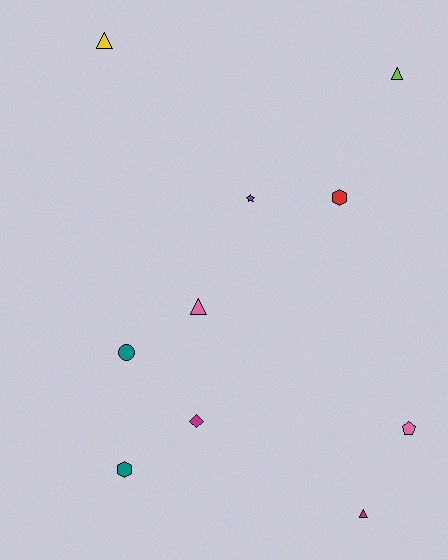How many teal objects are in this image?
There are 2 teal objects.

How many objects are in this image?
There are 10 objects.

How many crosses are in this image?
There are no crosses.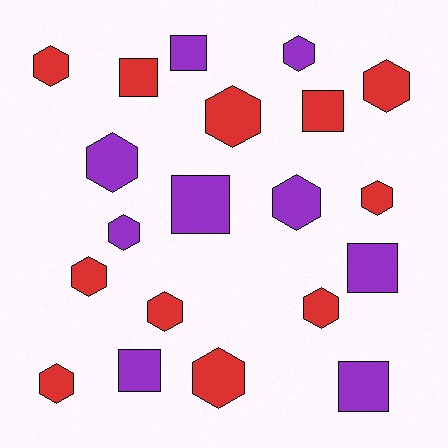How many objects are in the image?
There are 20 objects.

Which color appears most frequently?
Red, with 11 objects.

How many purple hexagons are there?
There are 4 purple hexagons.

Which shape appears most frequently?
Hexagon, with 13 objects.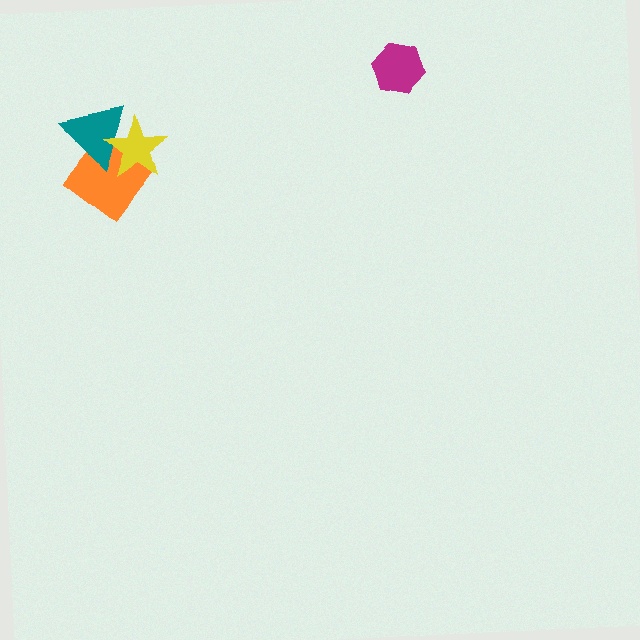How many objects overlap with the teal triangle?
2 objects overlap with the teal triangle.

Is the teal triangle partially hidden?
Yes, it is partially covered by another shape.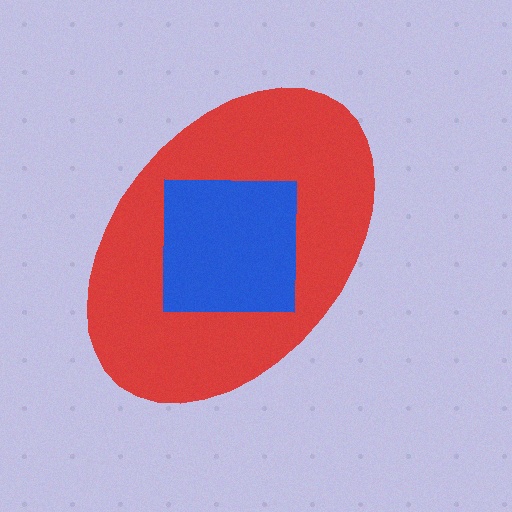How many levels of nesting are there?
2.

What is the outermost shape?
The red ellipse.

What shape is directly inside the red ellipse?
The blue square.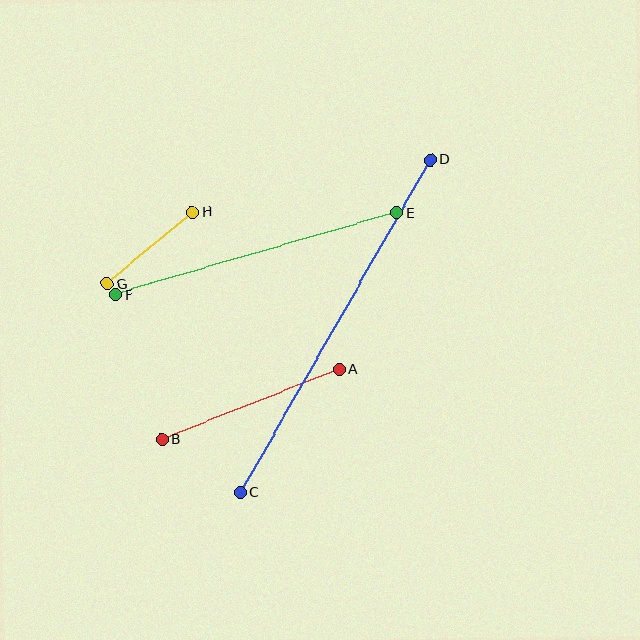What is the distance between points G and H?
The distance is approximately 111 pixels.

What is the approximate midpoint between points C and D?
The midpoint is at approximately (335, 326) pixels.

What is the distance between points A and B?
The distance is approximately 191 pixels.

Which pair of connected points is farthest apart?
Points C and D are farthest apart.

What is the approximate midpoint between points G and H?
The midpoint is at approximately (150, 248) pixels.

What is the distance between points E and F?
The distance is approximately 292 pixels.